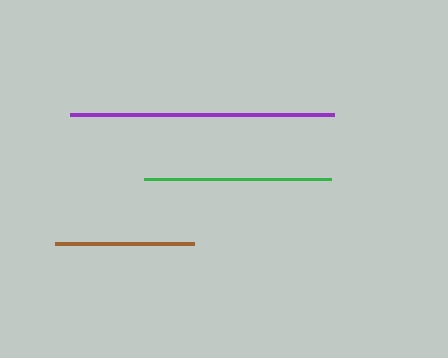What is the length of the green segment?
The green segment is approximately 187 pixels long.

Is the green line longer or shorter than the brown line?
The green line is longer than the brown line.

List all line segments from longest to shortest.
From longest to shortest: purple, green, brown.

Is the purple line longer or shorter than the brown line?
The purple line is longer than the brown line.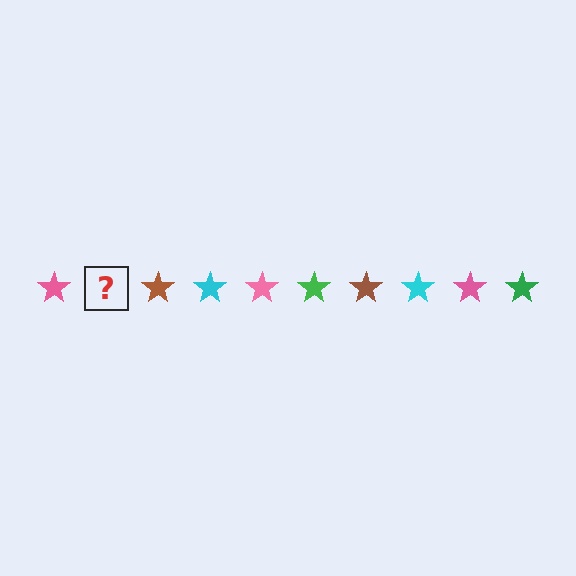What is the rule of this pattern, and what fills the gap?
The rule is that the pattern cycles through pink, green, brown, cyan stars. The gap should be filled with a green star.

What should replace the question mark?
The question mark should be replaced with a green star.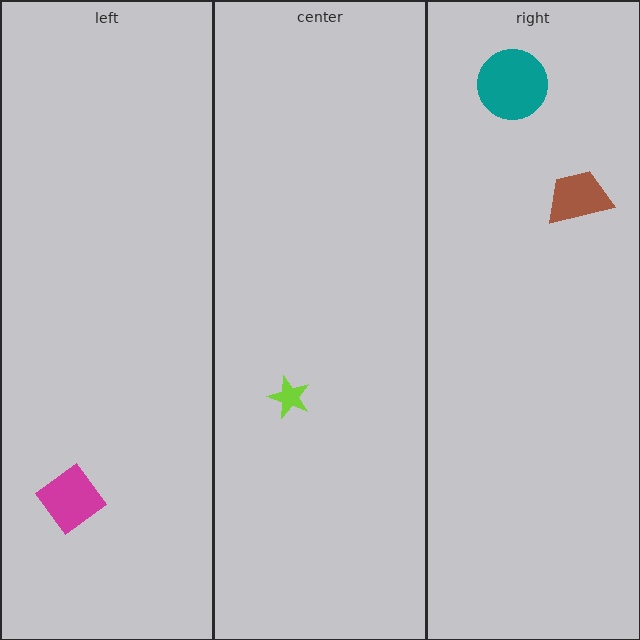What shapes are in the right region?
The brown trapezoid, the teal circle.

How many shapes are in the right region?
2.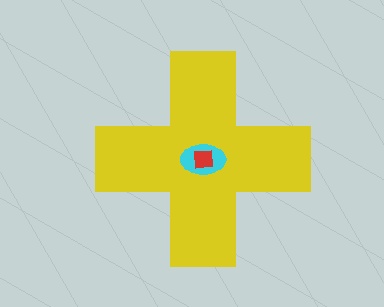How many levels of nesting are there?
3.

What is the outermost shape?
The yellow cross.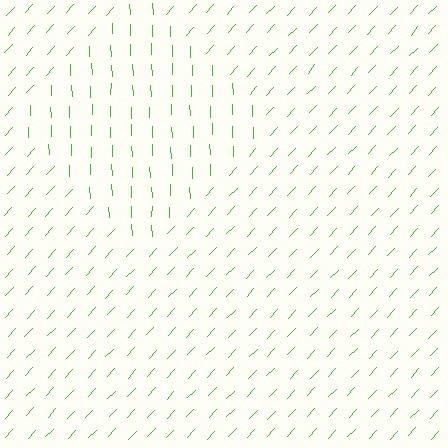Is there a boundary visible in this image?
Yes, there is a texture boundary formed by a change in line orientation.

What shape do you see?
I see a diamond.